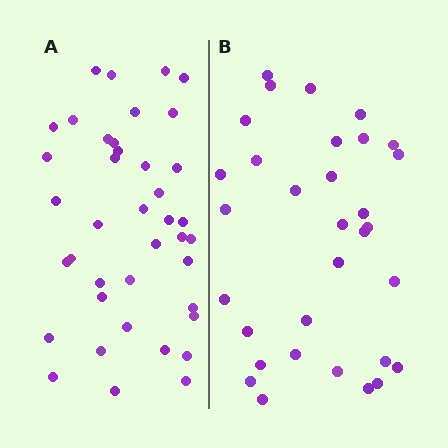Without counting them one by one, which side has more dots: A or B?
Region A (the left region) has more dots.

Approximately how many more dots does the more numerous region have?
Region A has roughly 8 or so more dots than region B.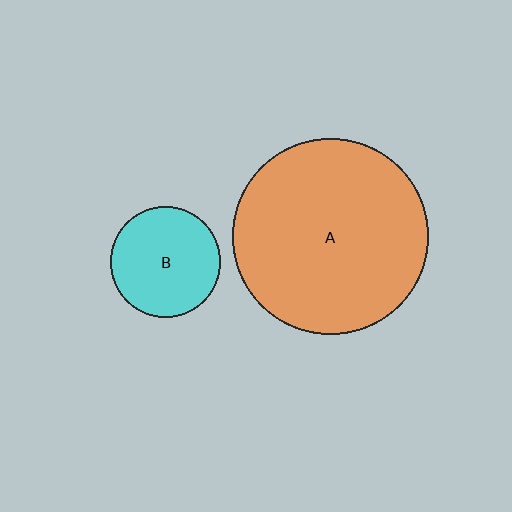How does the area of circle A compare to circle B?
Approximately 3.2 times.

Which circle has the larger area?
Circle A (orange).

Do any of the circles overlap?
No, none of the circles overlap.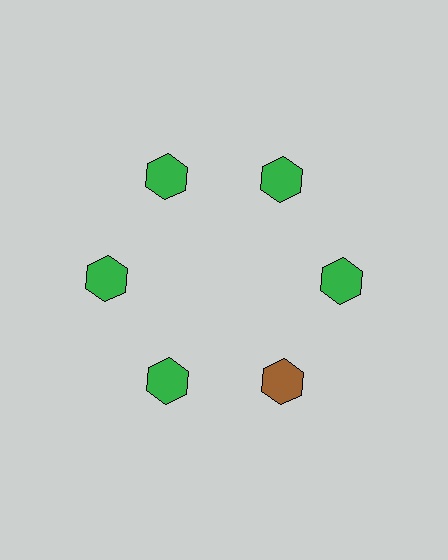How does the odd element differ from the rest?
It has a different color: brown instead of green.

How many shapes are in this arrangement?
There are 6 shapes arranged in a ring pattern.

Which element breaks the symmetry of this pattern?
The brown hexagon at roughly the 5 o'clock position breaks the symmetry. All other shapes are green hexagons.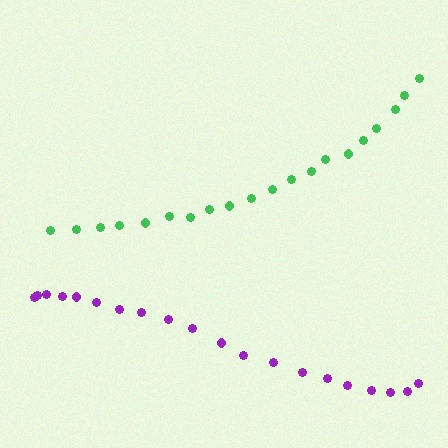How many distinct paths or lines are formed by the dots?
There are 2 distinct paths.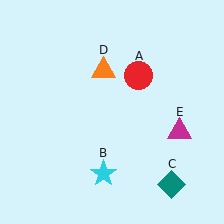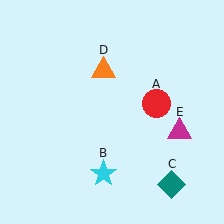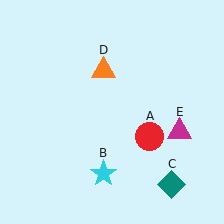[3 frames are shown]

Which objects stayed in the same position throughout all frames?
Cyan star (object B) and teal diamond (object C) and orange triangle (object D) and magenta triangle (object E) remained stationary.